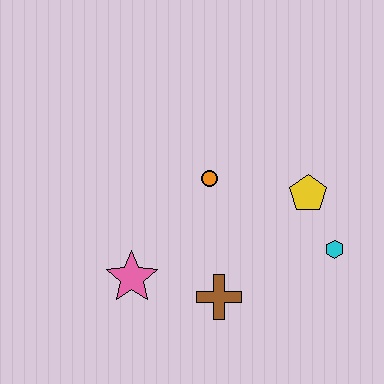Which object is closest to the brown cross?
The pink star is closest to the brown cross.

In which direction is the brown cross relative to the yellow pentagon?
The brown cross is below the yellow pentagon.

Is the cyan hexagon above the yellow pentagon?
No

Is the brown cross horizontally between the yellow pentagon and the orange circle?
Yes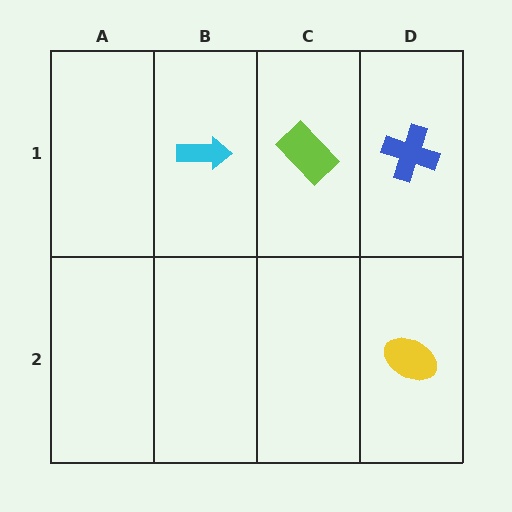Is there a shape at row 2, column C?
No, that cell is empty.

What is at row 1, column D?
A blue cross.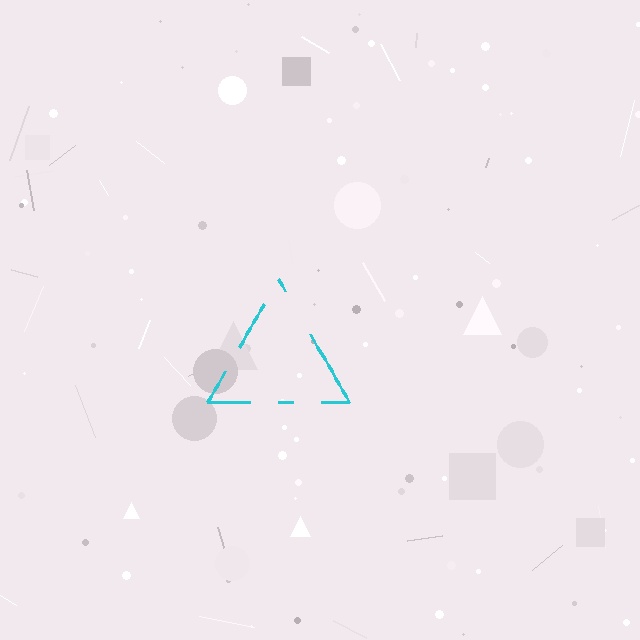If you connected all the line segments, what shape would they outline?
They would outline a triangle.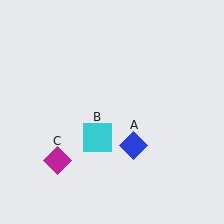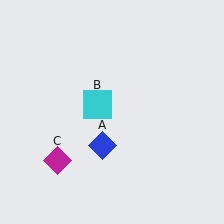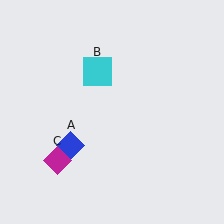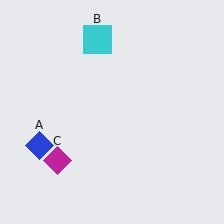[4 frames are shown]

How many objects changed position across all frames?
2 objects changed position: blue diamond (object A), cyan square (object B).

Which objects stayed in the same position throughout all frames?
Magenta diamond (object C) remained stationary.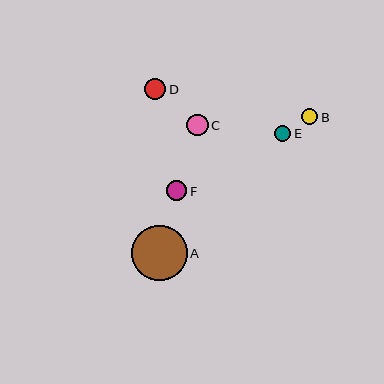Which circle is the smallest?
Circle B is the smallest with a size of approximately 16 pixels.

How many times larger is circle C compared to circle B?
Circle C is approximately 1.3 times the size of circle B.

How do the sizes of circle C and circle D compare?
Circle C and circle D are approximately the same size.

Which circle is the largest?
Circle A is the largest with a size of approximately 55 pixels.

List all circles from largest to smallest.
From largest to smallest: A, C, D, F, E, B.